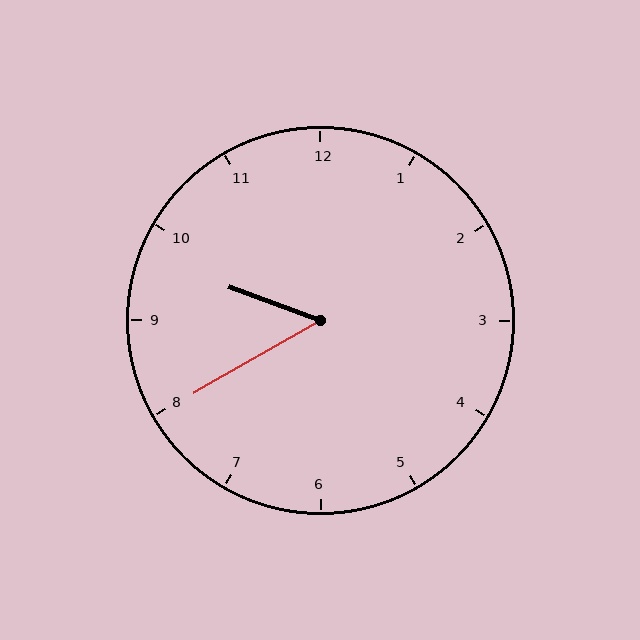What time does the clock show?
9:40.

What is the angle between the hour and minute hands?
Approximately 50 degrees.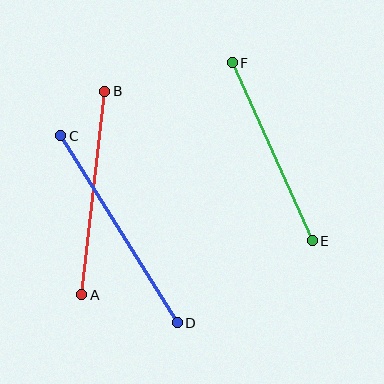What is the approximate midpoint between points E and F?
The midpoint is at approximately (272, 152) pixels.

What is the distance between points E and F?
The distance is approximately 195 pixels.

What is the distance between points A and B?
The distance is approximately 204 pixels.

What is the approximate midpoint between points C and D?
The midpoint is at approximately (119, 229) pixels.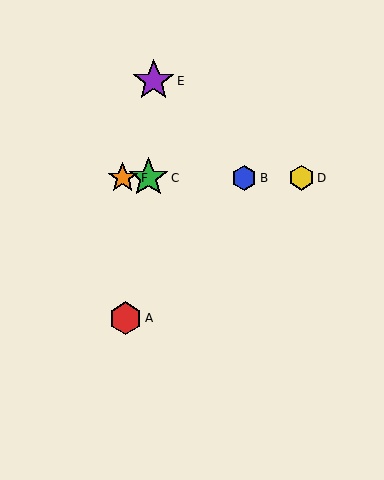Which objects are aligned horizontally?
Objects B, C, D, F are aligned horizontally.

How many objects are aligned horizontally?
4 objects (B, C, D, F) are aligned horizontally.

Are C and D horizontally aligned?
Yes, both are at y≈178.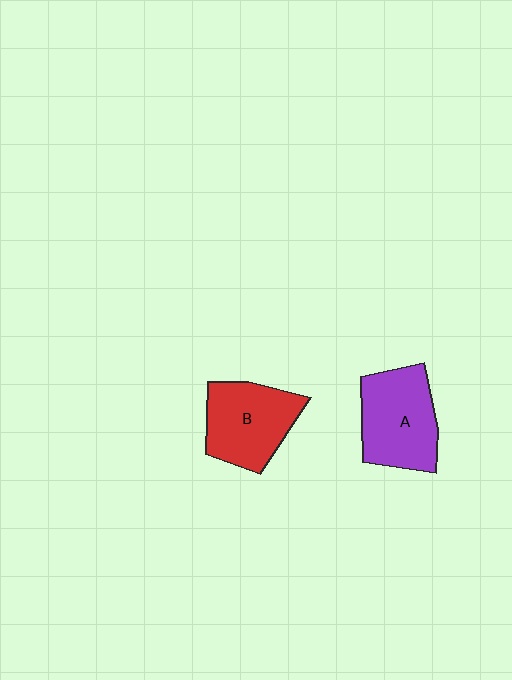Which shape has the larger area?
Shape A (purple).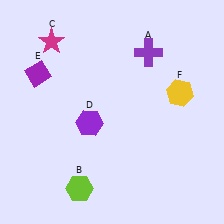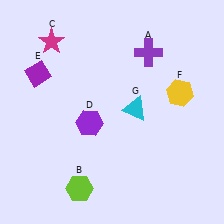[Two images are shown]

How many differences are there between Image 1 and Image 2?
There is 1 difference between the two images.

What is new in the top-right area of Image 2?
A cyan triangle (G) was added in the top-right area of Image 2.